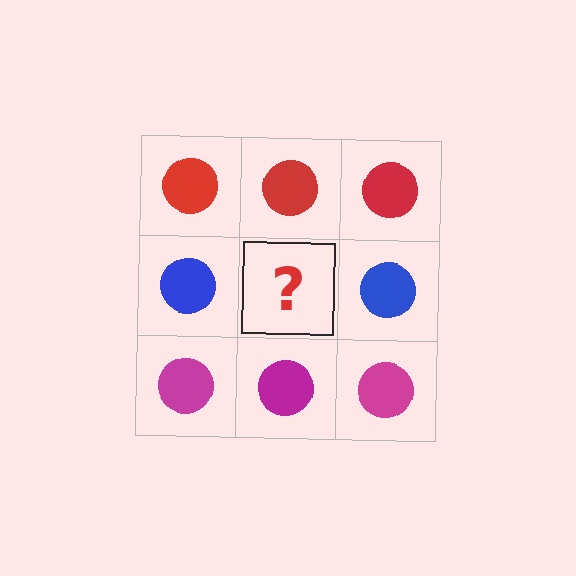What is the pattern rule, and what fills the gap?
The rule is that each row has a consistent color. The gap should be filled with a blue circle.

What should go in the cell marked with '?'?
The missing cell should contain a blue circle.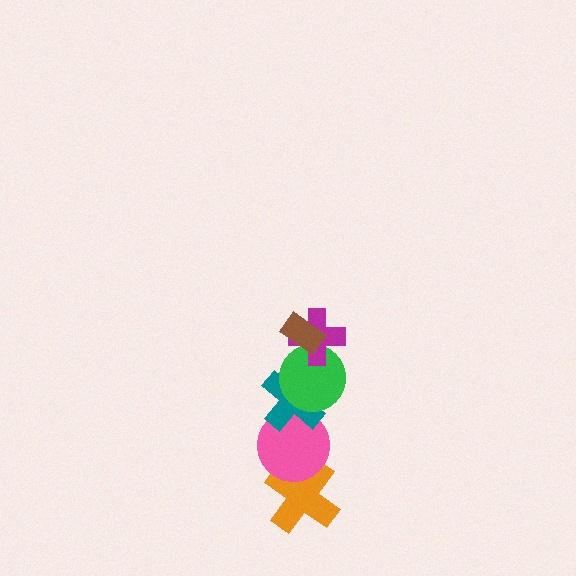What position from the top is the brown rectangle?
The brown rectangle is 1st from the top.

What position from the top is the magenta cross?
The magenta cross is 2nd from the top.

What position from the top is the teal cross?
The teal cross is 4th from the top.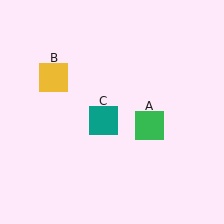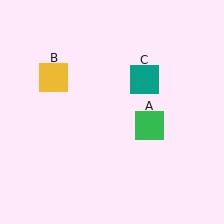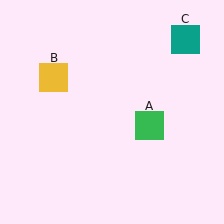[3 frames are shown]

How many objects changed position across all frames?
1 object changed position: teal square (object C).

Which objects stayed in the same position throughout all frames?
Green square (object A) and yellow square (object B) remained stationary.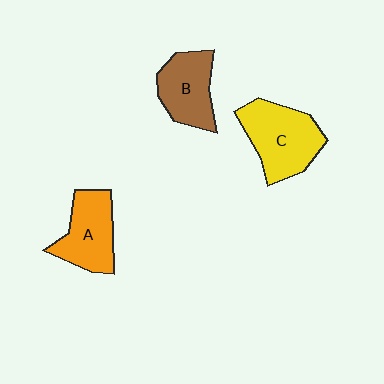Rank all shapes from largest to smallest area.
From largest to smallest: C (yellow), A (orange), B (brown).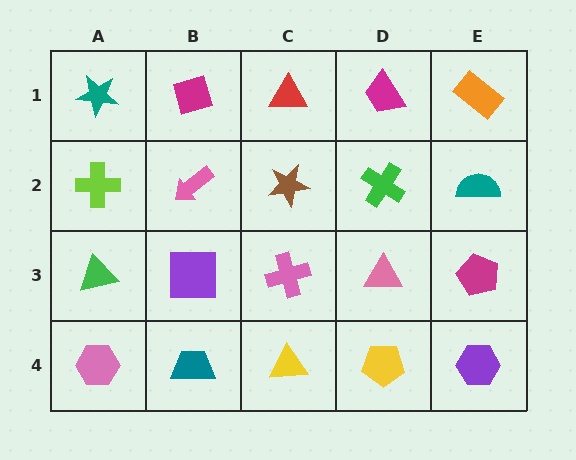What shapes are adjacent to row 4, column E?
A magenta pentagon (row 3, column E), a yellow pentagon (row 4, column D).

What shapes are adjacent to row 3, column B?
A pink arrow (row 2, column B), a teal trapezoid (row 4, column B), a green triangle (row 3, column A), a pink cross (row 3, column C).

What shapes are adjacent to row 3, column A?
A lime cross (row 2, column A), a pink hexagon (row 4, column A), a purple square (row 3, column B).